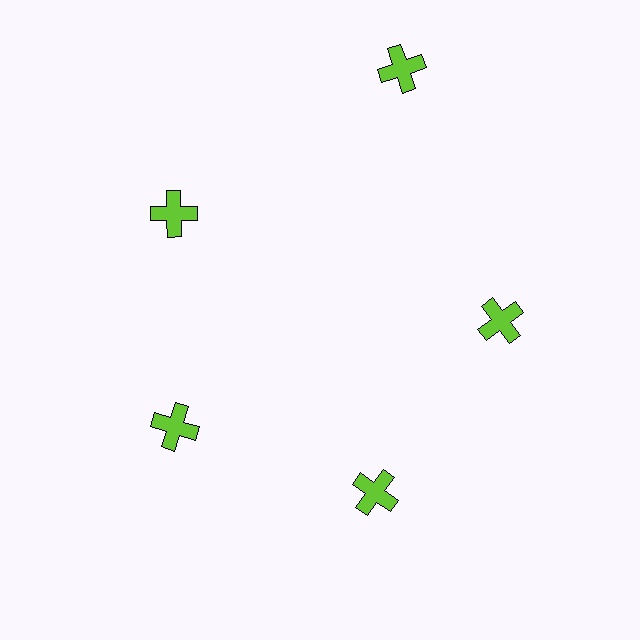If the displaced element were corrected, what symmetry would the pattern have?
It would have 5-fold rotational symmetry — the pattern would map onto itself every 72 degrees.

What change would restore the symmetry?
The symmetry would be restored by moving it inward, back onto the ring so that all 5 crosses sit at equal angles and equal distance from the center.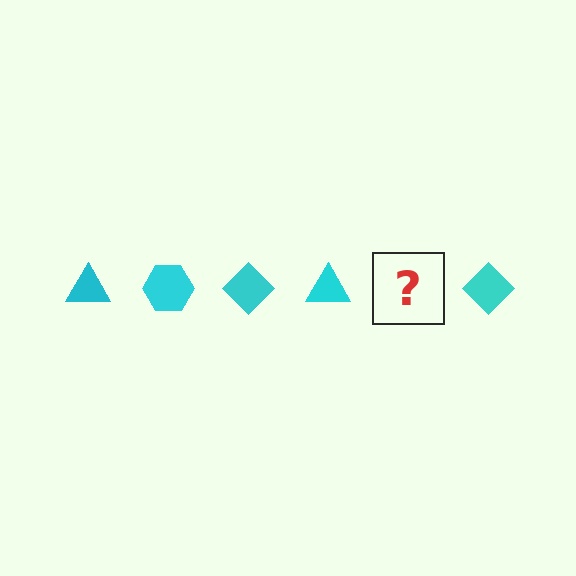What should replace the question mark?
The question mark should be replaced with a cyan hexagon.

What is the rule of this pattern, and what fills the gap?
The rule is that the pattern cycles through triangle, hexagon, diamond shapes in cyan. The gap should be filled with a cyan hexagon.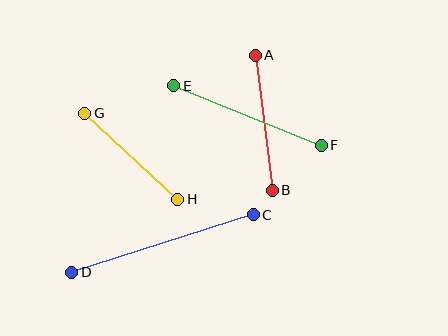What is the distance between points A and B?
The distance is approximately 136 pixels.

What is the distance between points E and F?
The distance is approximately 159 pixels.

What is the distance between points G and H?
The distance is approximately 126 pixels.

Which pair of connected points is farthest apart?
Points C and D are farthest apart.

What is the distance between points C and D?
The distance is approximately 190 pixels.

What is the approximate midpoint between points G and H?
The midpoint is at approximately (131, 156) pixels.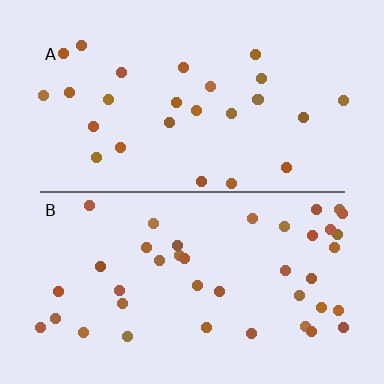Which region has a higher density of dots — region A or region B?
B (the bottom).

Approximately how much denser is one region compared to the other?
Approximately 1.5× — region B over region A.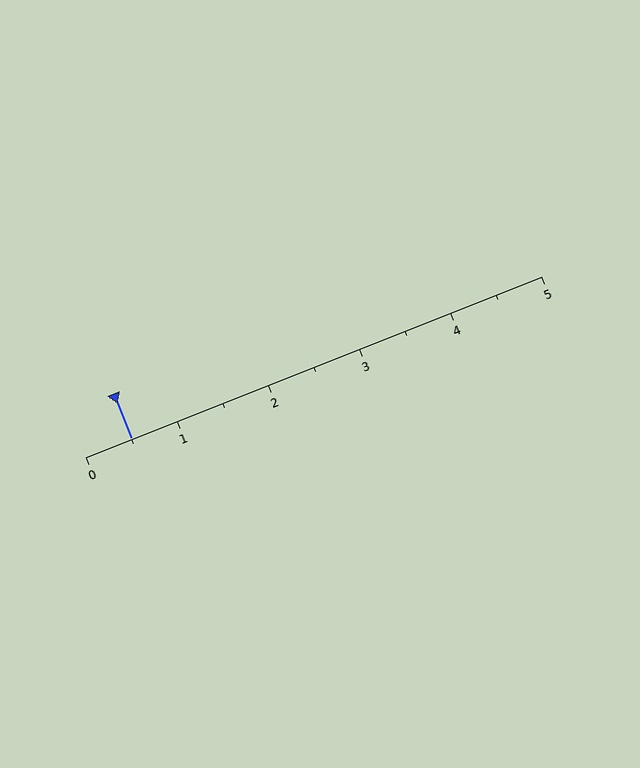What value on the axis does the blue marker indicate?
The marker indicates approximately 0.5.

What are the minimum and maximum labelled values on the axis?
The axis runs from 0 to 5.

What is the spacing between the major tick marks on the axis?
The major ticks are spaced 1 apart.